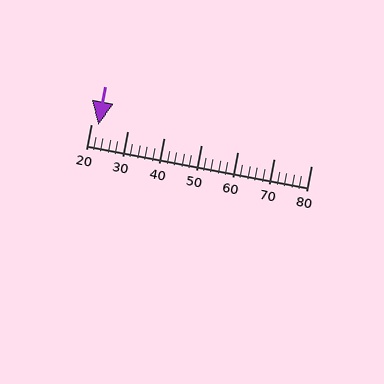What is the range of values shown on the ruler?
The ruler shows values from 20 to 80.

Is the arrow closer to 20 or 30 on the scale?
The arrow is closer to 20.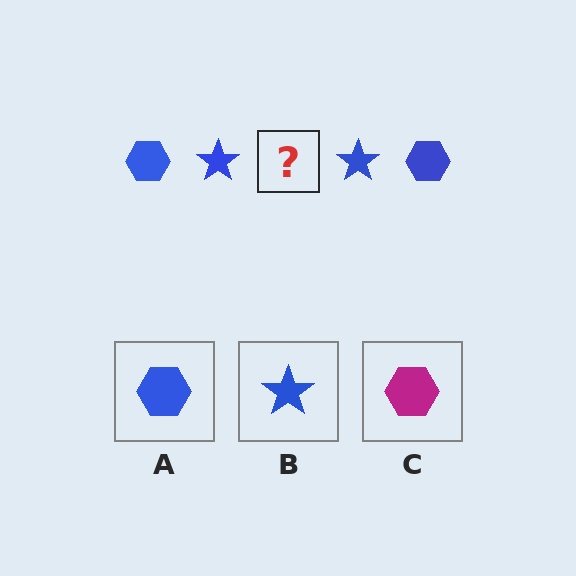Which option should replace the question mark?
Option A.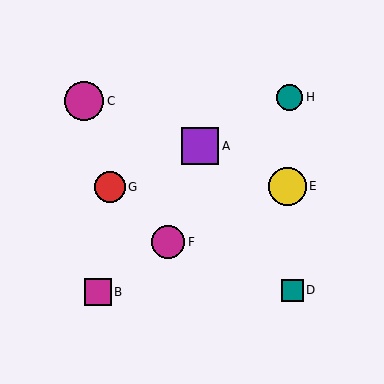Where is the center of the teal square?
The center of the teal square is at (292, 290).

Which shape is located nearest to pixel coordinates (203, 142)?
The purple square (labeled A) at (200, 146) is nearest to that location.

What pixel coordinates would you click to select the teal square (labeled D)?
Click at (292, 290) to select the teal square D.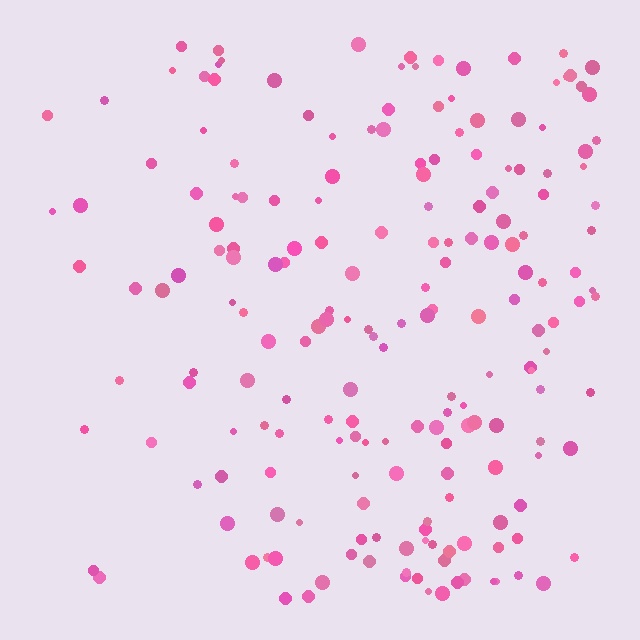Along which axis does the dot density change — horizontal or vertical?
Horizontal.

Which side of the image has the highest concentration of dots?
The right.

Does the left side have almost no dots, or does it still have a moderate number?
Still a moderate number, just noticeably fewer than the right.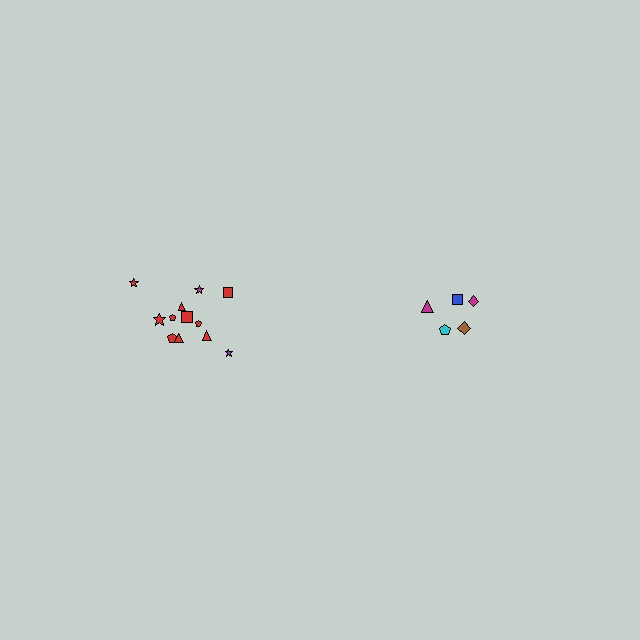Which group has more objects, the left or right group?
The left group.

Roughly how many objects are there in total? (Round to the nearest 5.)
Roughly 15 objects in total.